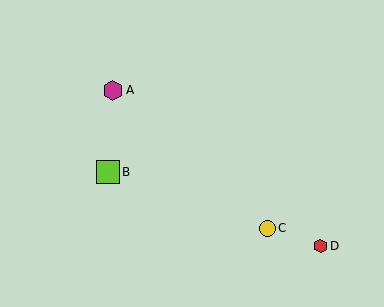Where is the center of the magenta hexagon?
The center of the magenta hexagon is at (113, 90).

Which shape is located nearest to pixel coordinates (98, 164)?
The lime square (labeled B) at (108, 172) is nearest to that location.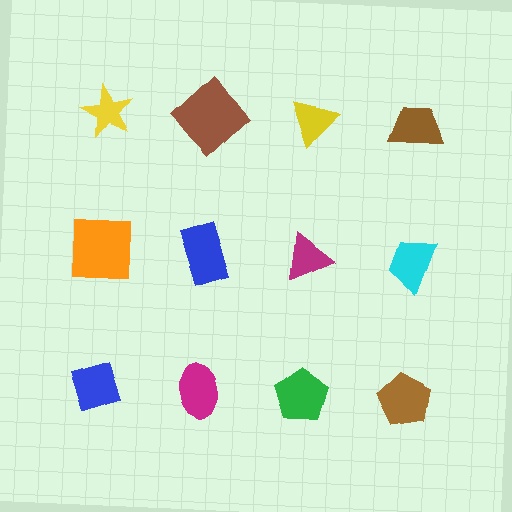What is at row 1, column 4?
A brown trapezoid.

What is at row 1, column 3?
A yellow triangle.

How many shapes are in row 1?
4 shapes.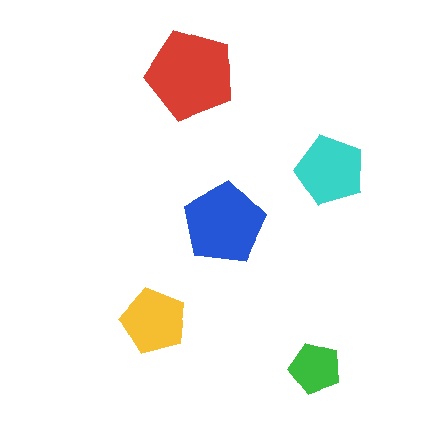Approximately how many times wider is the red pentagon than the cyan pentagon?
About 1.5 times wider.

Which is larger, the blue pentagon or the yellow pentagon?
The blue one.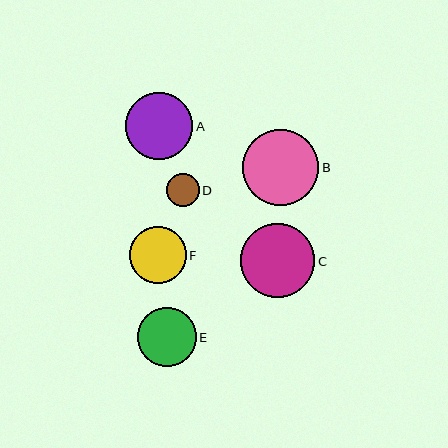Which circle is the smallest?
Circle D is the smallest with a size of approximately 33 pixels.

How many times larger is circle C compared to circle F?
Circle C is approximately 1.3 times the size of circle F.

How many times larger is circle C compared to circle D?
Circle C is approximately 2.3 times the size of circle D.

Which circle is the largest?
Circle B is the largest with a size of approximately 76 pixels.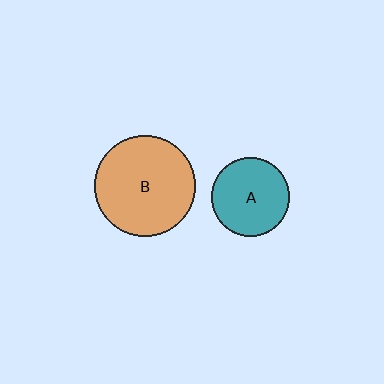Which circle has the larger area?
Circle B (orange).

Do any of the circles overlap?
No, none of the circles overlap.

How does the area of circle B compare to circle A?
Approximately 1.7 times.